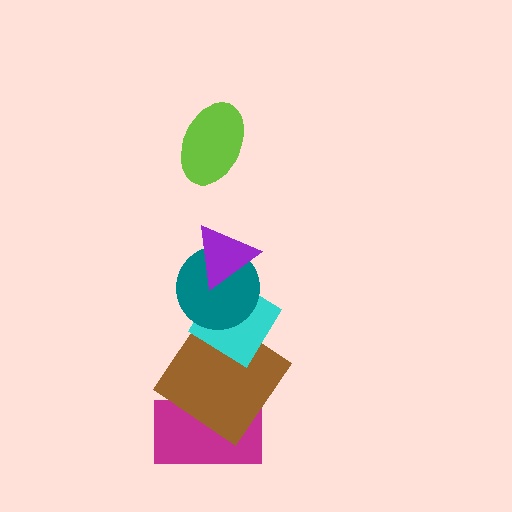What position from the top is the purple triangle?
The purple triangle is 2nd from the top.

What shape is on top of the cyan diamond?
The teal circle is on top of the cyan diamond.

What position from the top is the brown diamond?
The brown diamond is 5th from the top.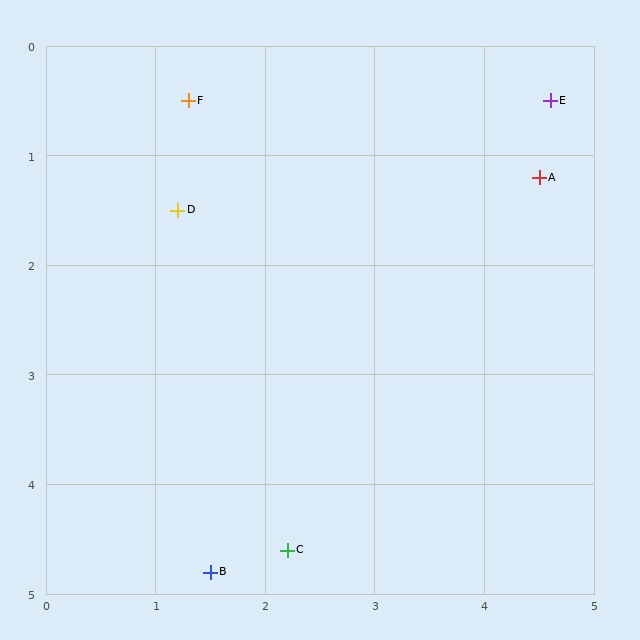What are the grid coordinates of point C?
Point C is at approximately (2.2, 4.6).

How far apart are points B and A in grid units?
Points B and A are about 4.7 grid units apart.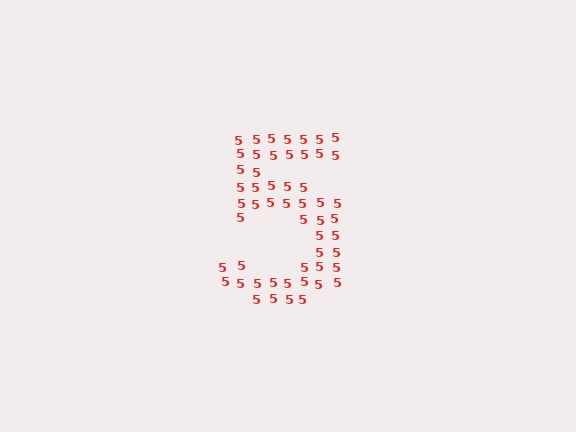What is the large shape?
The large shape is the digit 5.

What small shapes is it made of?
It is made of small digit 5's.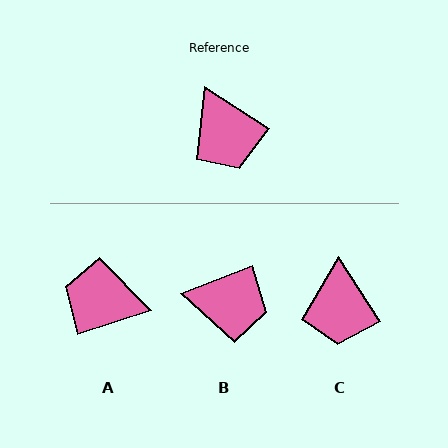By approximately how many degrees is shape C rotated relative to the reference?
Approximately 24 degrees clockwise.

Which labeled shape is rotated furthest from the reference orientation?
A, about 129 degrees away.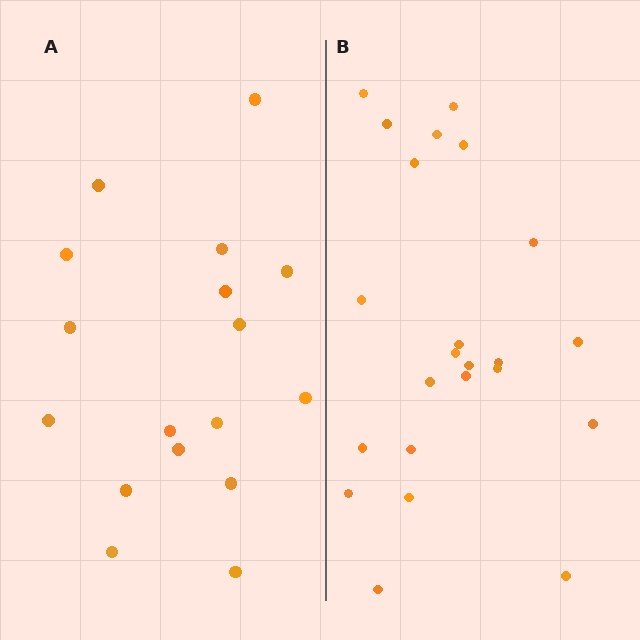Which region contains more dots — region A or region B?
Region B (the right region) has more dots.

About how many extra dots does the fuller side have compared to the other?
Region B has about 6 more dots than region A.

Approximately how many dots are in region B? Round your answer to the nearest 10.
About 20 dots. (The exact count is 23, which rounds to 20.)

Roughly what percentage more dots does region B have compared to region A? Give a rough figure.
About 35% more.